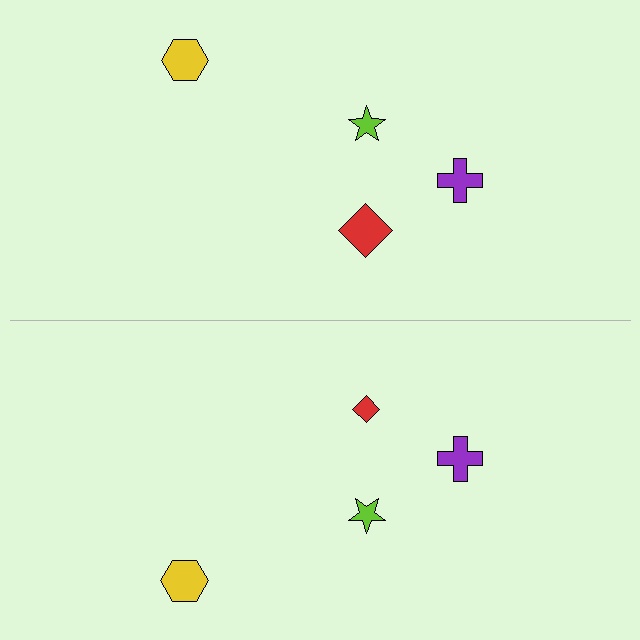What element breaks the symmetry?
The red diamond on the bottom side has a different size than its mirror counterpart.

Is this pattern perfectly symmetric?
No, the pattern is not perfectly symmetric. The red diamond on the bottom side has a different size than its mirror counterpart.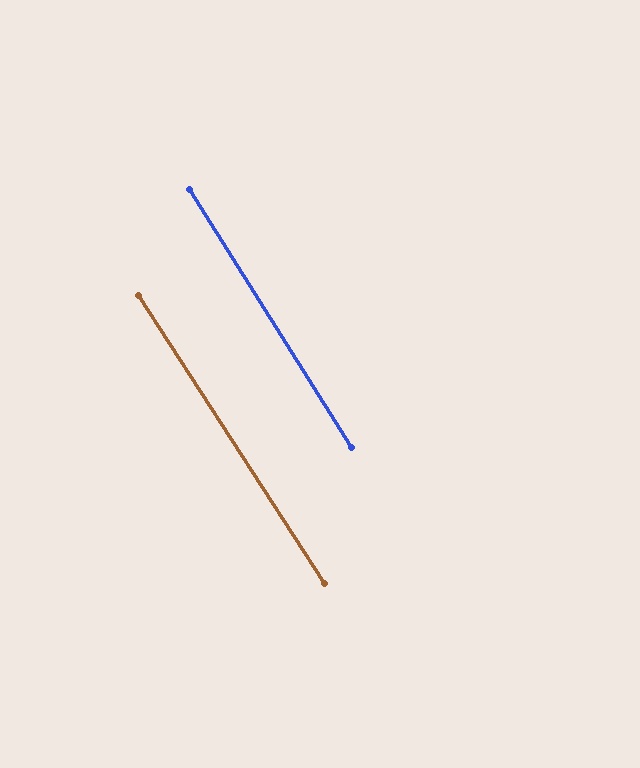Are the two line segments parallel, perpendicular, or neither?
Parallel — their directions differ by only 1.0°.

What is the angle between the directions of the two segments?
Approximately 1 degree.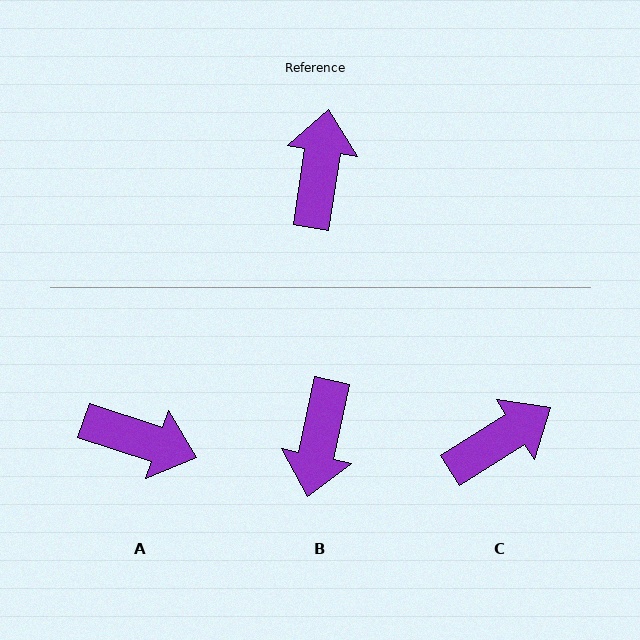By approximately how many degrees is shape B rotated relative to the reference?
Approximately 177 degrees counter-clockwise.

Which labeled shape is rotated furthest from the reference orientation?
B, about 177 degrees away.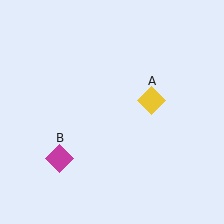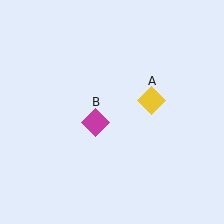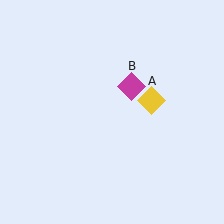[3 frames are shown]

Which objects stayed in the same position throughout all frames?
Yellow diamond (object A) remained stationary.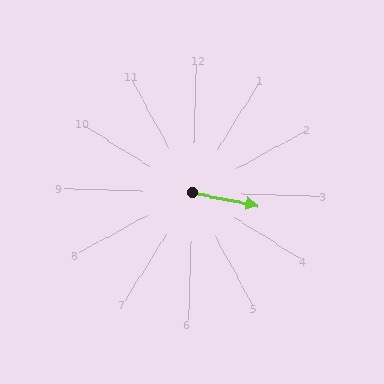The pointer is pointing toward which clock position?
Roughly 3 o'clock.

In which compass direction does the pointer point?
East.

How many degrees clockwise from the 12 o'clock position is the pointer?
Approximately 100 degrees.